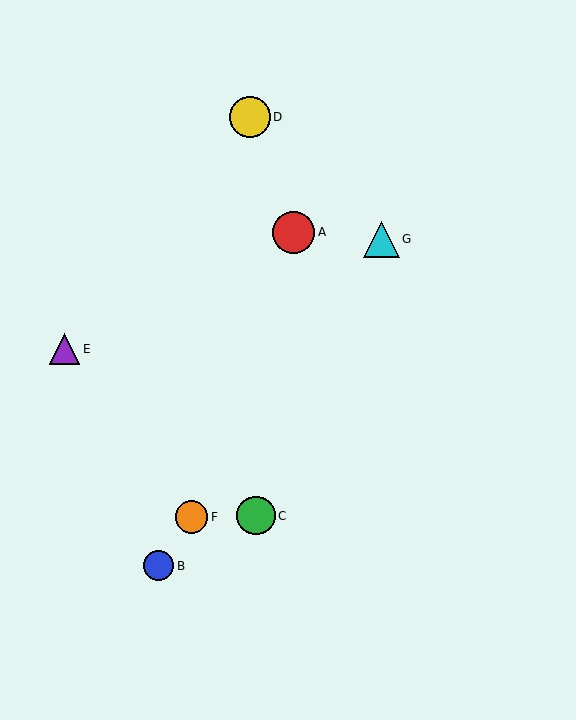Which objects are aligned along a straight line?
Objects B, F, G are aligned along a straight line.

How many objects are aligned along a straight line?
3 objects (B, F, G) are aligned along a straight line.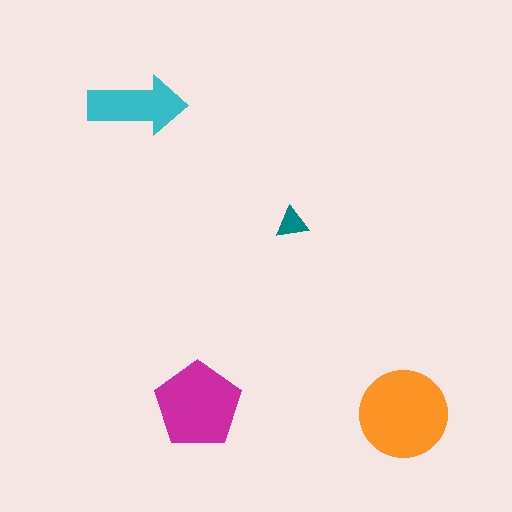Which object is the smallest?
The teal triangle.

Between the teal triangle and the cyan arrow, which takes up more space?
The cyan arrow.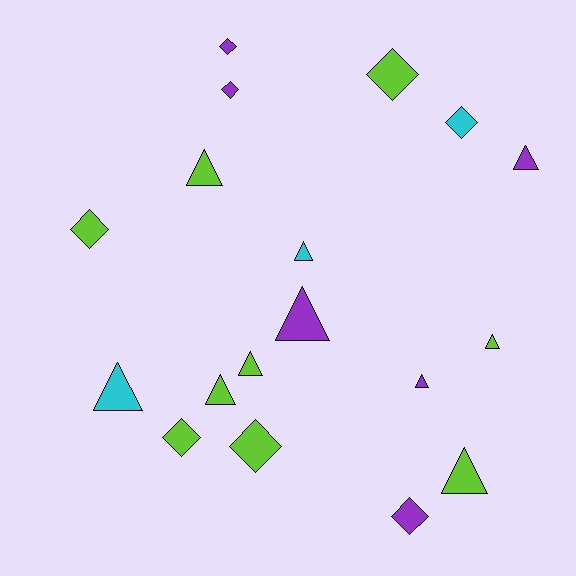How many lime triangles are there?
There are 5 lime triangles.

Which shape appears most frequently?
Triangle, with 10 objects.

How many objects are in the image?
There are 18 objects.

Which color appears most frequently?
Lime, with 9 objects.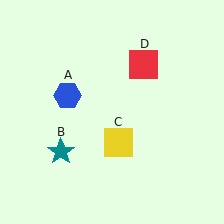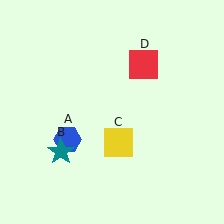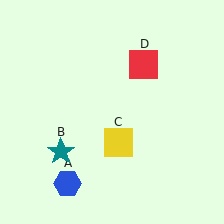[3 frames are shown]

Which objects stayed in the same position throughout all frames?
Teal star (object B) and yellow square (object C) and red square (object D) remained stationary.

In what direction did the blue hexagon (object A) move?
The blue hexagon (object A) moved down.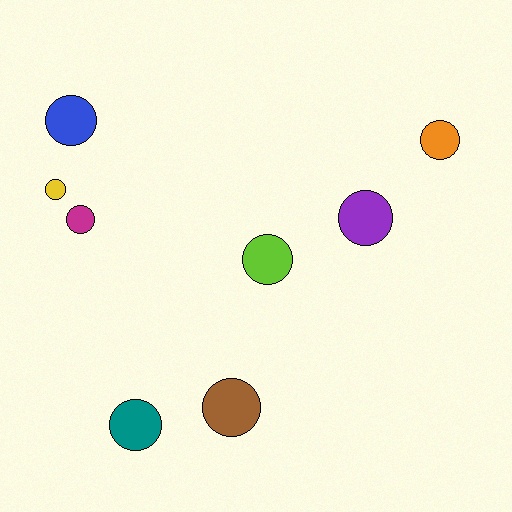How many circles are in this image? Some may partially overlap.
There are 8 circles.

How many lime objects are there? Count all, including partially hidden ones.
There is 1 lime object.